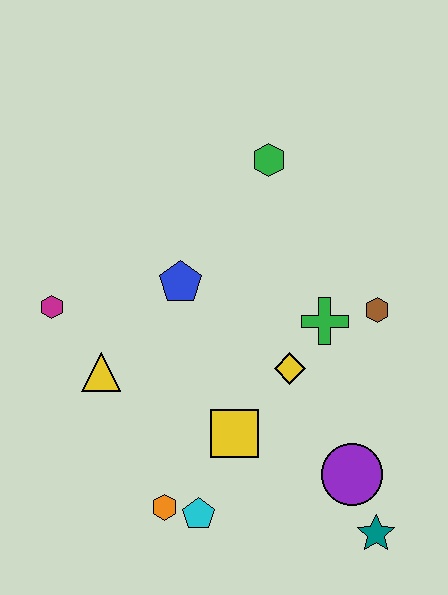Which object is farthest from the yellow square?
The green hexagon is farthest from the yellow square.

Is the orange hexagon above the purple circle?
No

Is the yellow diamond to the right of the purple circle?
No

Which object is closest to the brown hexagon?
The green cross is closest to the brown hexagon.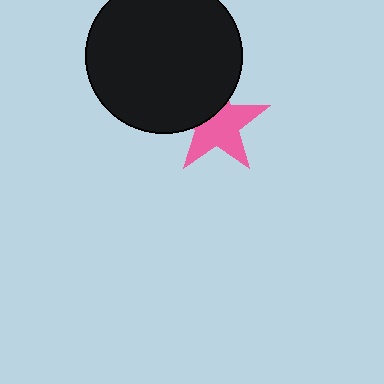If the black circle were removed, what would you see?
You would see the complete pink star.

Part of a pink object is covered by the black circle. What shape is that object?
It is a star.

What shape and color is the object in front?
The object in front is a black circle.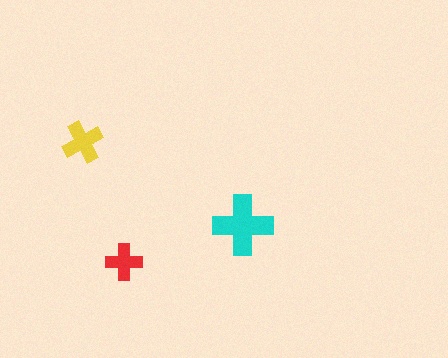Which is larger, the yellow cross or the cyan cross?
The cyan one.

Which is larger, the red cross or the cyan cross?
The cyan one.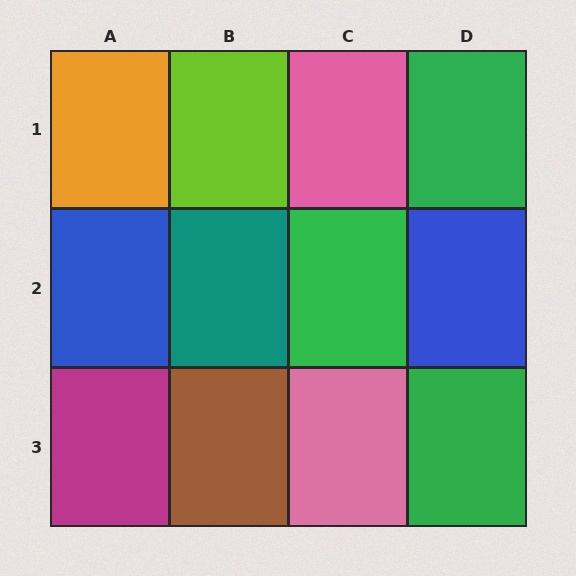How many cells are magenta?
1 cell is magenta.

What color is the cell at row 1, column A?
Orange.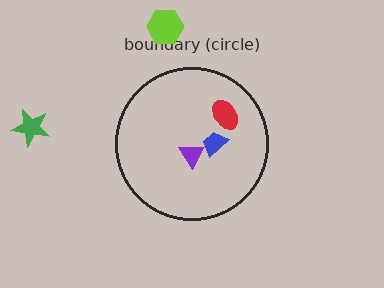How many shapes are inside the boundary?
3 inside, 2 outside.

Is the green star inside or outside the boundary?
Outside.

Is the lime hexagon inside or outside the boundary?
Outside.